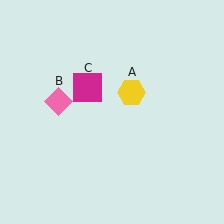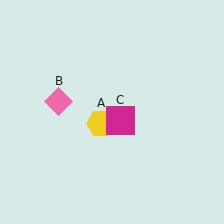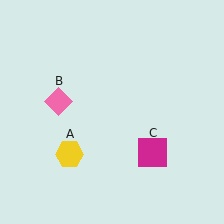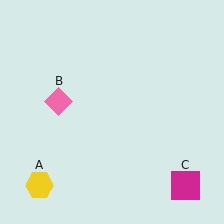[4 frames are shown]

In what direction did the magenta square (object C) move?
The magenta square (object C) moved down and to the right.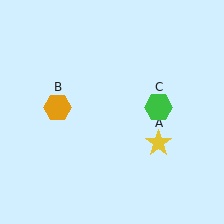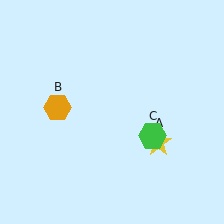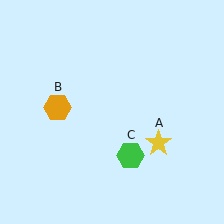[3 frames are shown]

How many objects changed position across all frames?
1 object changed position: green hexagon (object C).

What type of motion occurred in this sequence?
The green hexagon (object C) rotated clockwise around the center of the scene.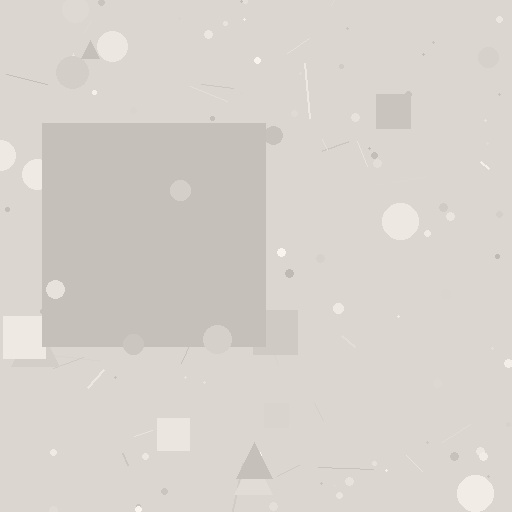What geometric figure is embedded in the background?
A square is embedded in the background.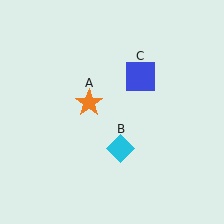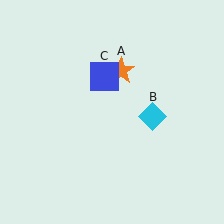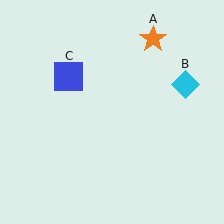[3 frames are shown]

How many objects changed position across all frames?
3 objects changed position: orange star (object A), cyan diamond (object B), blue square (object C).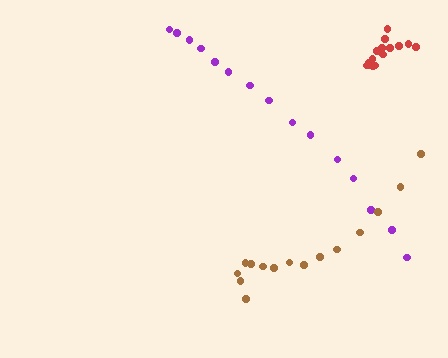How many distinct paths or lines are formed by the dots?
There are 3 distinct paths.